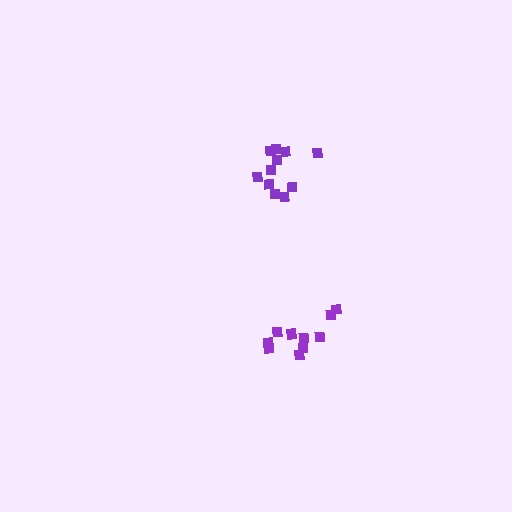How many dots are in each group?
Group 1: 11 dots, Group 2: 10 dots (21 total).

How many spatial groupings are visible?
There are 2 spatial groupings.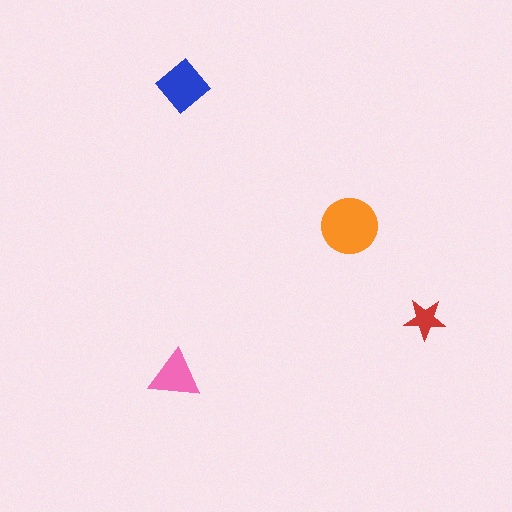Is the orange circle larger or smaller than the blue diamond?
Larger.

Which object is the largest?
The orange circle.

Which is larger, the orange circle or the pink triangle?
The orange circle.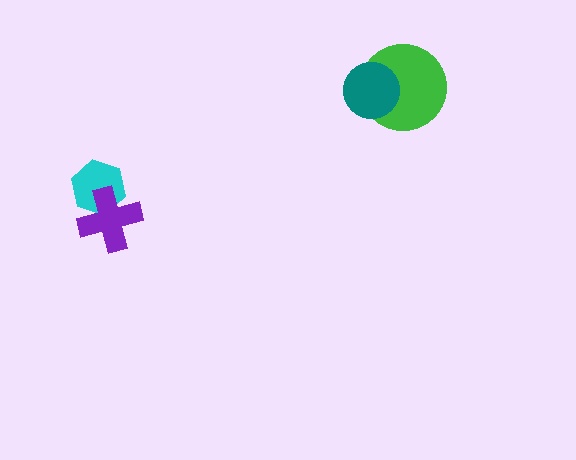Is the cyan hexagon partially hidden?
Yes, it is partially covered by another shape.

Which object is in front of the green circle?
The teal circle is in front of the green circle.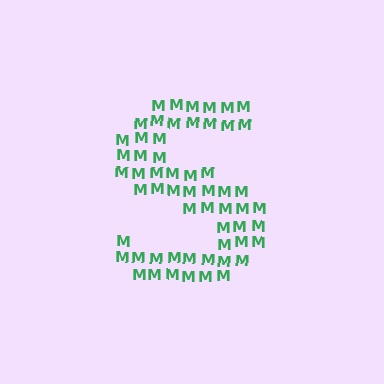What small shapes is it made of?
It is made of small letter M's.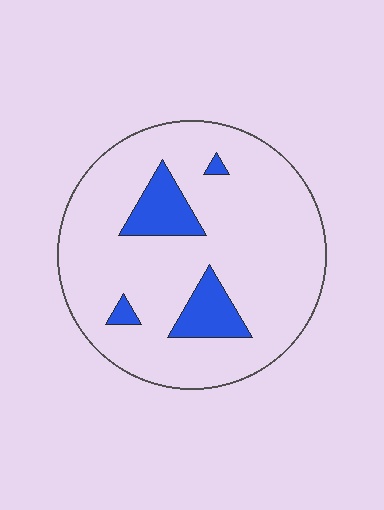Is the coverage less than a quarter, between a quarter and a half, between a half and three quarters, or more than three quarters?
Less than a quarter.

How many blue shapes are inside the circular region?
4.